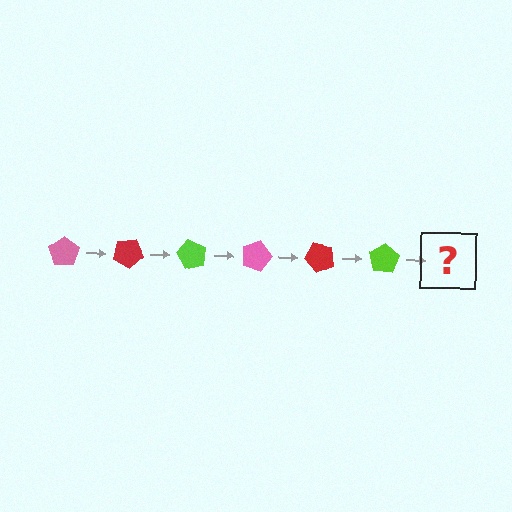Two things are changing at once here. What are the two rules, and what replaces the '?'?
The two rules are that it rotates 30 degrees each step and the color cycles through pink, red, and lime. The '?' should be a pink pentagon, rotated 180 degrees from the start.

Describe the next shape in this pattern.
It should be a pink pentagon, rotated 180 degrees from the start.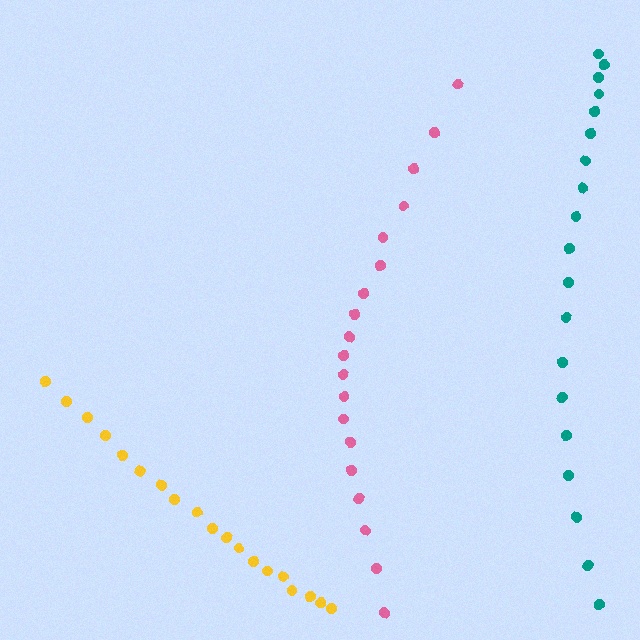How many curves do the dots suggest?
There are 3 distinct paths.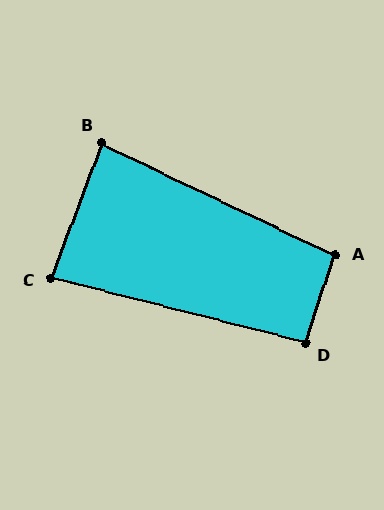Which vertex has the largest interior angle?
A, at approximately 97 degrees.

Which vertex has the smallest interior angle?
C, at approximately 83 degrees.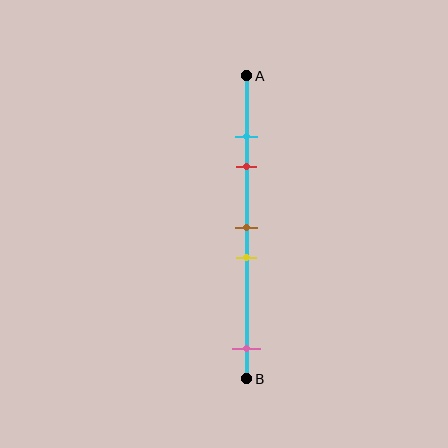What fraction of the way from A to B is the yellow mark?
The yellow mark is approximately 60% (0.6) of the way from A to B.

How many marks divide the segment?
There are 5 marks dividing the segment.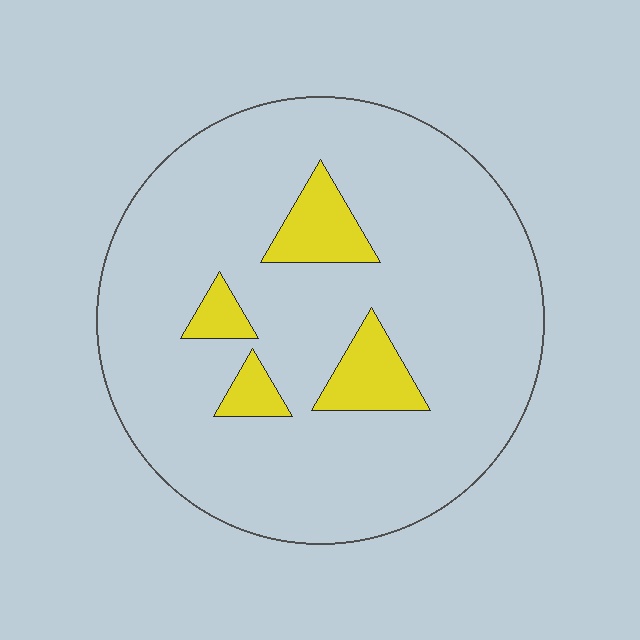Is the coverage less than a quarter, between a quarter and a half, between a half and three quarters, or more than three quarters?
Less than a quarter.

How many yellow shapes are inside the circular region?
4.